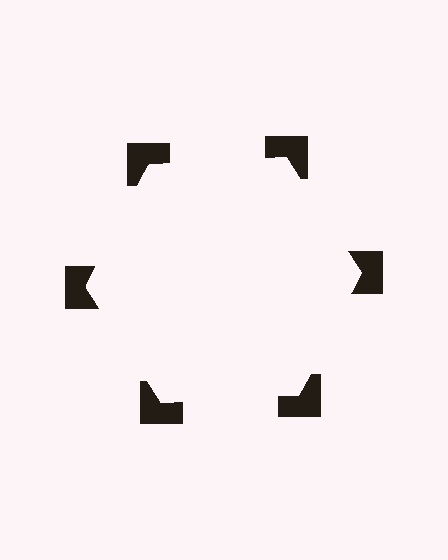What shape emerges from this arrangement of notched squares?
An illusory hexagon — its edges are inferred from the aligned wedge cuts in the notched squares, not physically drawn.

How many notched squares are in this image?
There are 6 — one at each vertex of the illusory hexagon.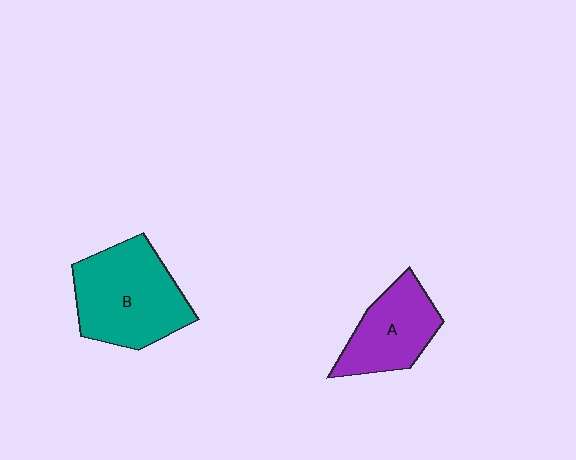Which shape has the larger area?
Shape B (teal).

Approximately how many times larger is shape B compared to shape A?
Approximately 1.5 times.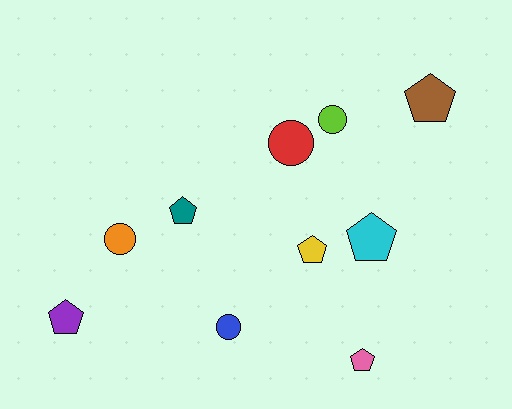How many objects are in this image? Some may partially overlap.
There are 10 objects.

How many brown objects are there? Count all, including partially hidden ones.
There is 1 brown object.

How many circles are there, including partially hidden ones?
There are 4 circles.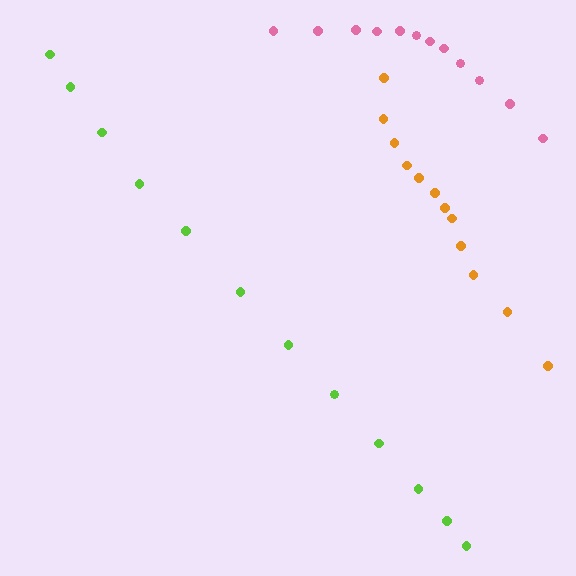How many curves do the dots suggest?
There are 3 distinct paths.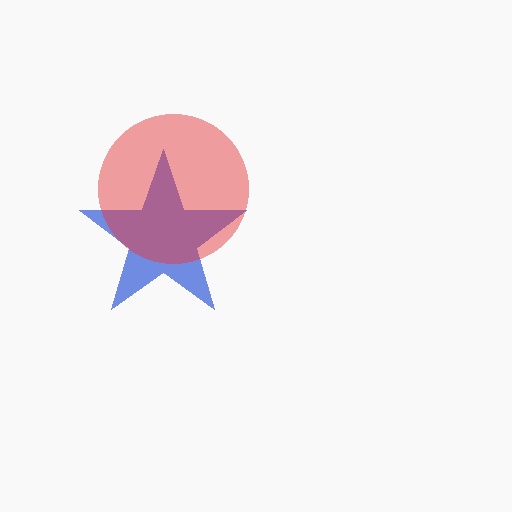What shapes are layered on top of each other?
The layered shapes are: a blue star, a red circle.